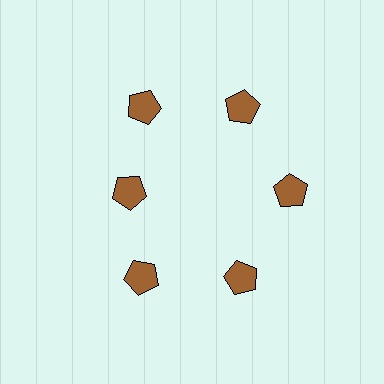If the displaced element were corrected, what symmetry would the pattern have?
It would have 6-fold rotational symmetry — the pattern would map onto itself every 60 degrees.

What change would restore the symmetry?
The symmetry would be restored by moving it outward, back onto the ring so that all 6 pentagons sit at equal angles and equal distance from the center.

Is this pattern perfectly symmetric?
No. The 6 brown pentagons are arranged in a ring, but one element near the 9 o'clock position is pulled inward toward the center, breaking the 6-fold rotational symmetry.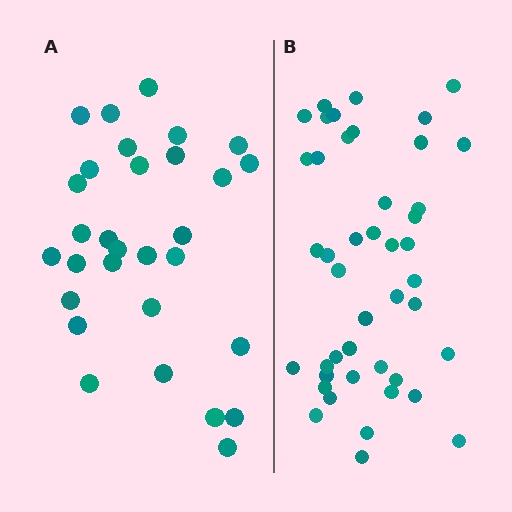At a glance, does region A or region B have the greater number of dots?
Region B (the right region) has more dots.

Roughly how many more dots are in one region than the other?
Region B has approximately 15 more dots than region A.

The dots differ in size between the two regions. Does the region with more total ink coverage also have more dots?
No. Region A has more total ink coverage because its dots are larger, but region B actually contains more individual dots. Total area can be misleading — the number of items is what matters here.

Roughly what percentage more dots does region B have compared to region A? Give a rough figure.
About 45% more.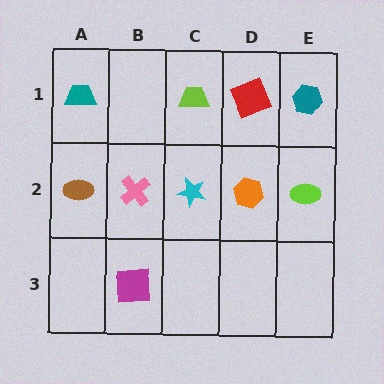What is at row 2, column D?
An orange hexagon.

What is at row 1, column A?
A teal trapezoid.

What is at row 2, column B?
A pink cross.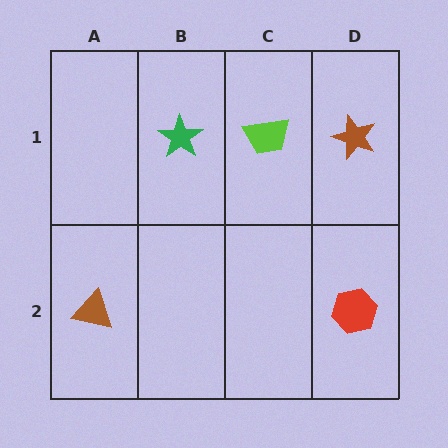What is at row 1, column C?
A lime trapezoid.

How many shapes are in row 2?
2 shapes.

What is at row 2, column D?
A red hexagon.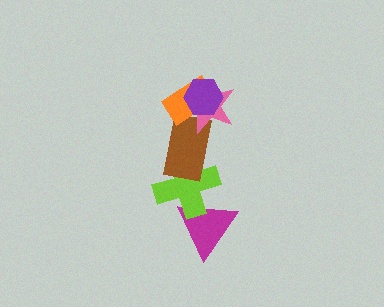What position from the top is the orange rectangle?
The orange rectangle is 2nd from the top.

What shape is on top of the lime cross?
The brown rectangle is on top of the lime cross.